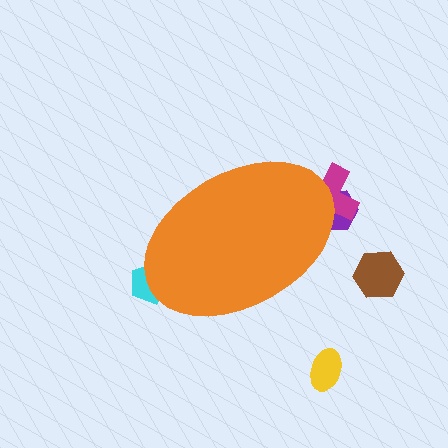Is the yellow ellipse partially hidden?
No, the yellow ellipse is fully visible.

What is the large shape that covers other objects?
An orange ellipse.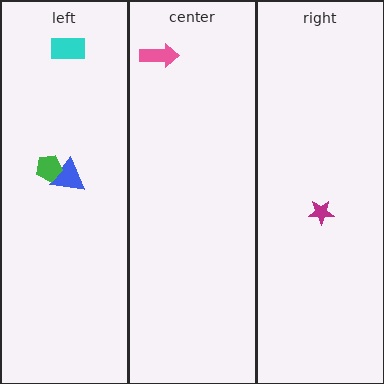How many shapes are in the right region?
1.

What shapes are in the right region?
The magenta star.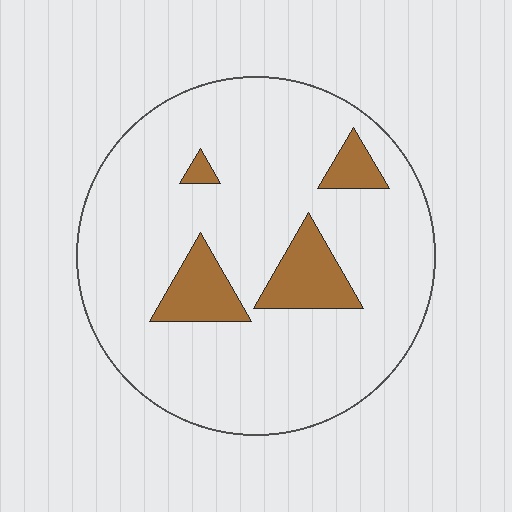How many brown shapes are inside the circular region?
4.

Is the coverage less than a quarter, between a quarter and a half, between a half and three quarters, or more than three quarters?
Less than a quarter.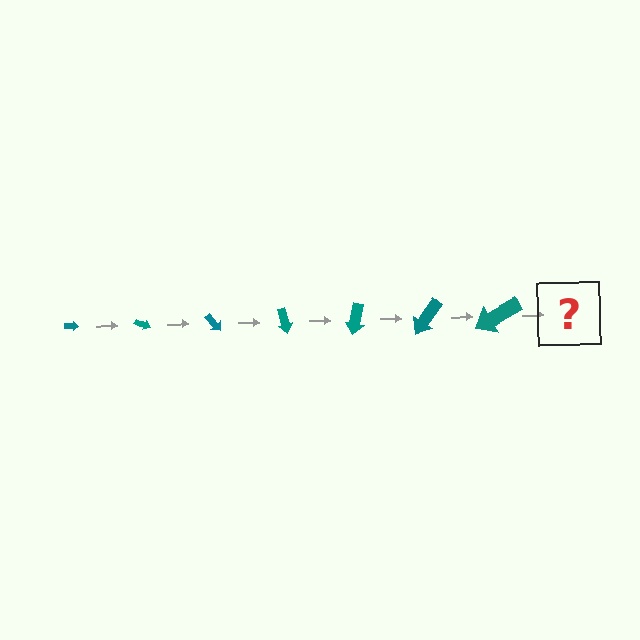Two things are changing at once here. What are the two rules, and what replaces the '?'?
The two rules are that the arrow grows larger each step and it rotates 25 degrees each step. The '?' should be an arrow, larger than the previous one and rotated 175 degrees from the start.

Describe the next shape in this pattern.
It should be an arrow, larger than the previous one and rotated 175 degrees from the start.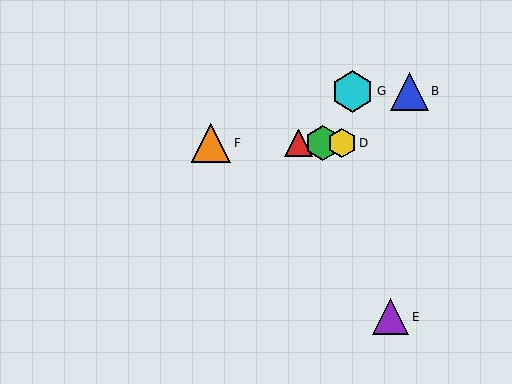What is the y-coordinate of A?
Object A is at y≈143.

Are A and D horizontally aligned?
Yes, both are at y≈143.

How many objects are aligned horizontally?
4 objects (A, C, D, F) are aligned horizontally.